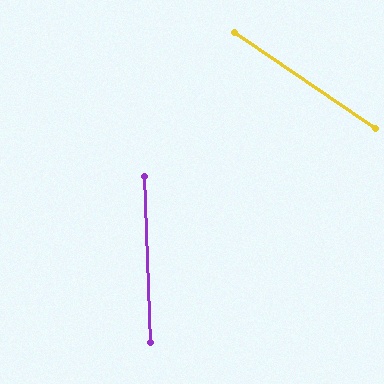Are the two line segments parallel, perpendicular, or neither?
Neither parallel nor perpendicular — they differ by about 54°.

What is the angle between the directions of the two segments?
Approximately 54 degrees.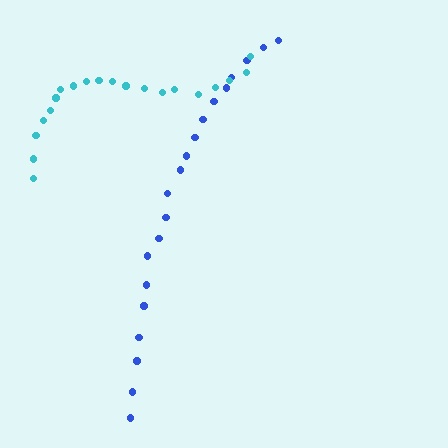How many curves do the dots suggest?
There are 2 distinct paths.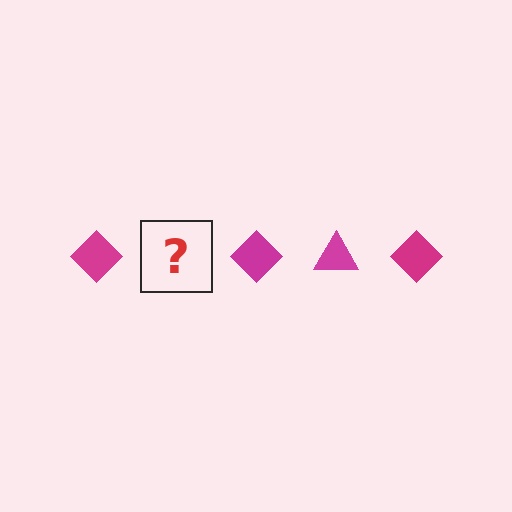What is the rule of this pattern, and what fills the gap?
The rule is that the pattern cycles through diamond, triangle shapes in magenta. The gap should be filled with a magenta triangle.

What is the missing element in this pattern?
The missing element is a magenta triangle.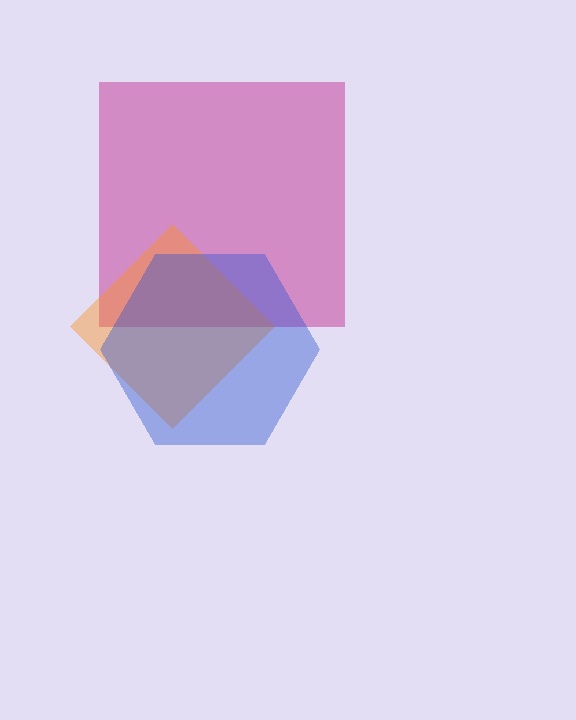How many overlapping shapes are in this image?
There are 3 overlapping shapes in the image.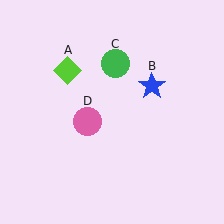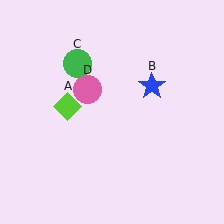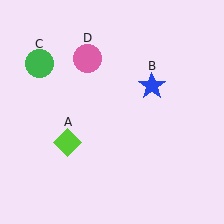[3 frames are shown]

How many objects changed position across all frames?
3 objects changed position: lime diamond (object A), green circle (object C), pink circle (object D).